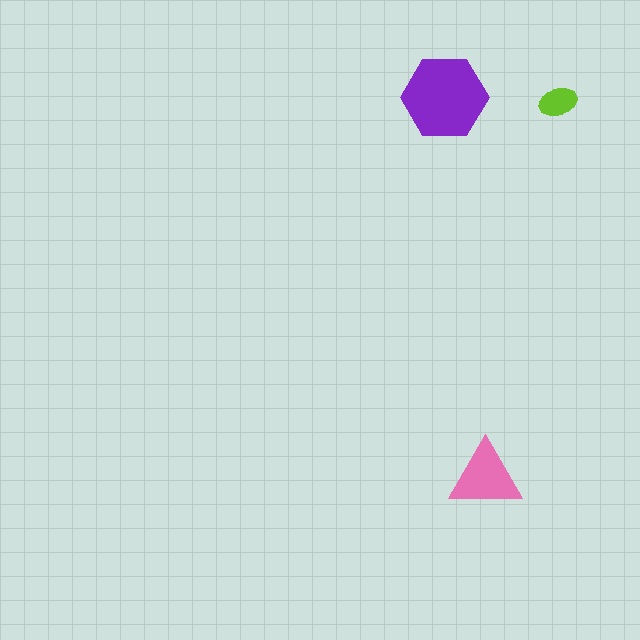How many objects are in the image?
There are 3 objects in the image.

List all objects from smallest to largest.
The lime ellipse, the pink triangle, the purple hexagon.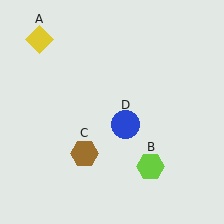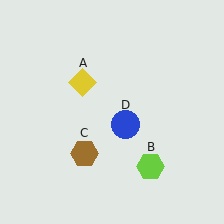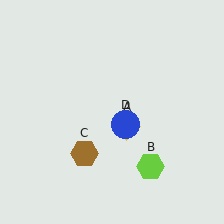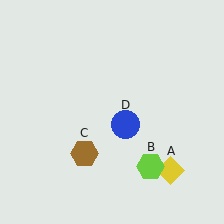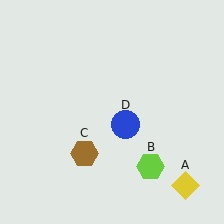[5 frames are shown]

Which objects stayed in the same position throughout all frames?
Lime hexagon (object B) and brown hexagon (object C) and blue circle (object D) remained stationary.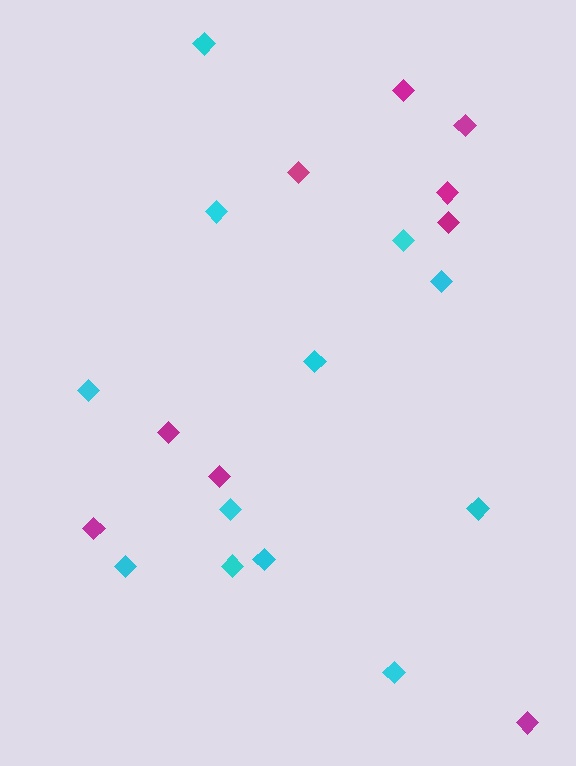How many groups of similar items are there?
There are 2 groups: one group of magenta diamonds (9) and one group of cyan diamonds (12).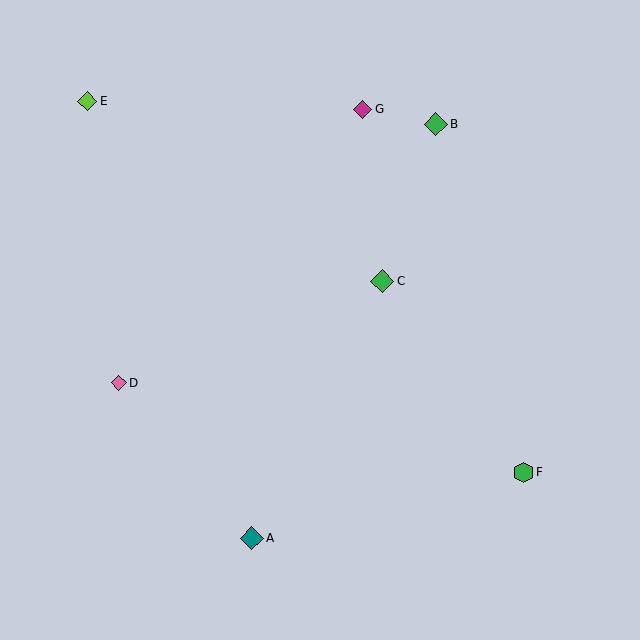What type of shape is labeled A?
Shape A is a teal diamond.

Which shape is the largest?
The teal diamond (labeled A) is the largest.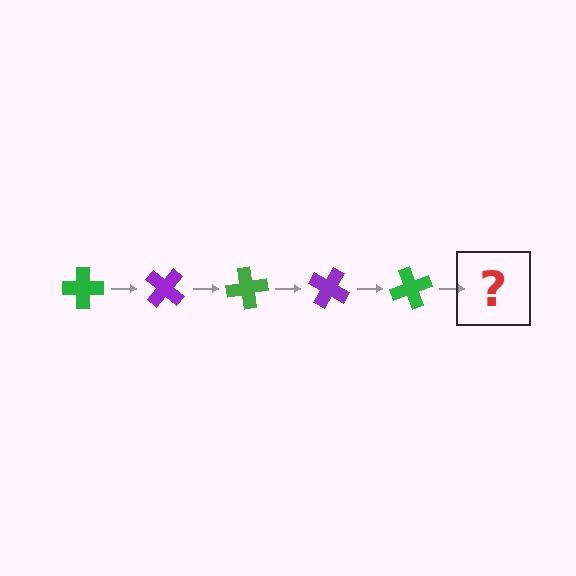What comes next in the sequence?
The next element should be a purple cross, rotated 200 degrees from the start.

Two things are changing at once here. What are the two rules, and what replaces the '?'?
The two rules are that it rotates 40 degrees each step and the color cycles through green and purple. The '?' should be a purple cross, rotated 200 degrees from the start.